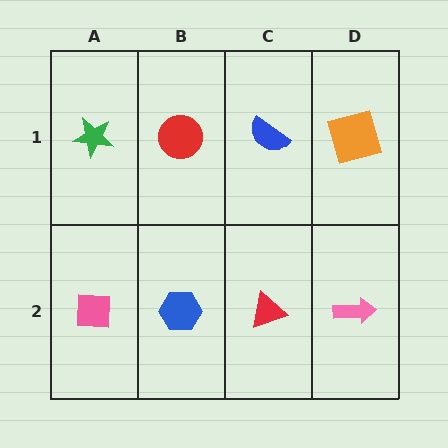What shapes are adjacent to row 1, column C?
A red triangle (row 2, column C), a red circle (row 1, column B), an orange square (row 1, column D).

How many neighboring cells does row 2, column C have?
3.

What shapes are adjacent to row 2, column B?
A red circle (row 1, column B), a pink square (row 2, column A), a red triangle (row 2, column C).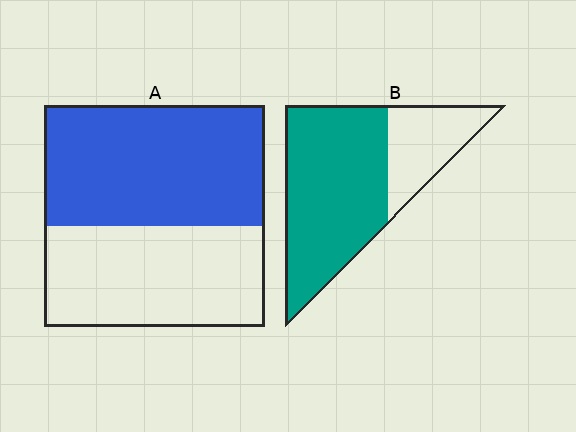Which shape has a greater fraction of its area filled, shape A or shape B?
Shape B.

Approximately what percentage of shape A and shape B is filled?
A is approximately 55% and B is approximately 70%.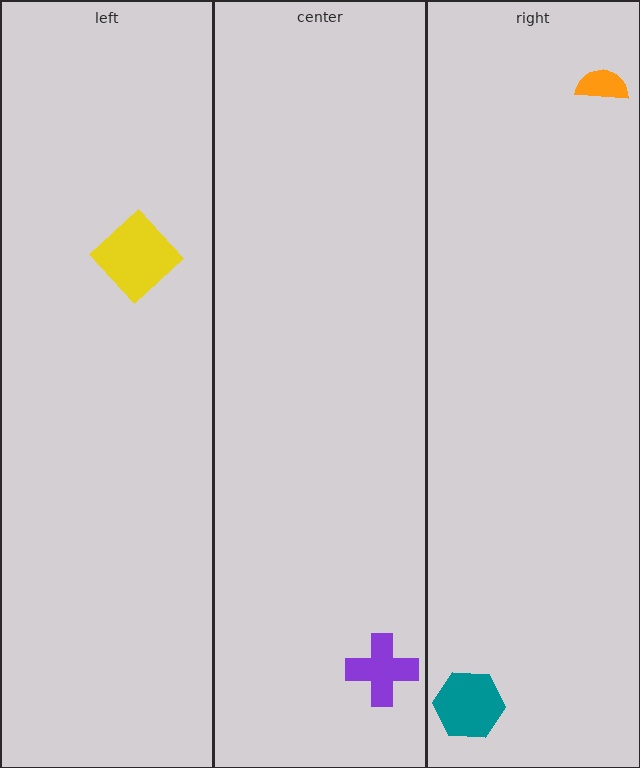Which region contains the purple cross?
The center region.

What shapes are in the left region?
The yellow diamond.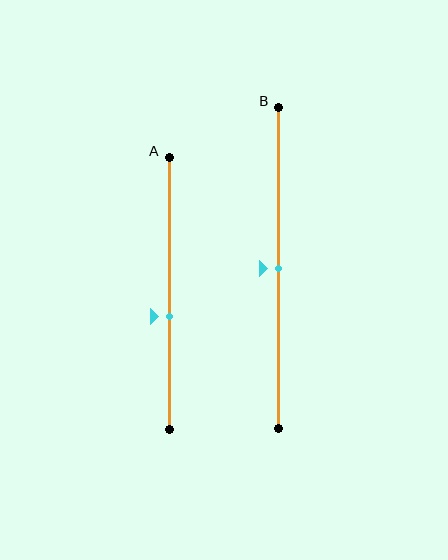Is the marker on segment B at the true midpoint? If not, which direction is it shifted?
Yes, the marker on segment B is at the true midpoint.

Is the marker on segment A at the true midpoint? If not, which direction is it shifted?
No, the marker on segment A is shifted downward by about 8% of the segment length.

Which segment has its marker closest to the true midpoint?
Segment B has its marker closest to the true midpoint.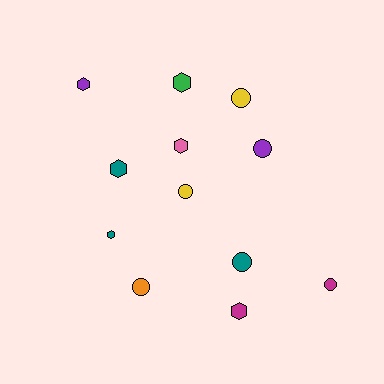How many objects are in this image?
There are 12 objects.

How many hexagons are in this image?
There are 6 hexagons.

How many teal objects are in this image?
There are 3 teal objects.